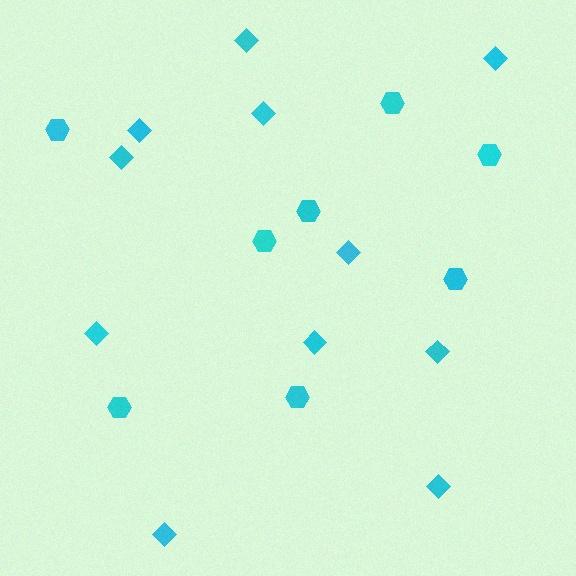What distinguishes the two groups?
There are 2 groups: one group of hexagons (8) and one group of diamonds (11).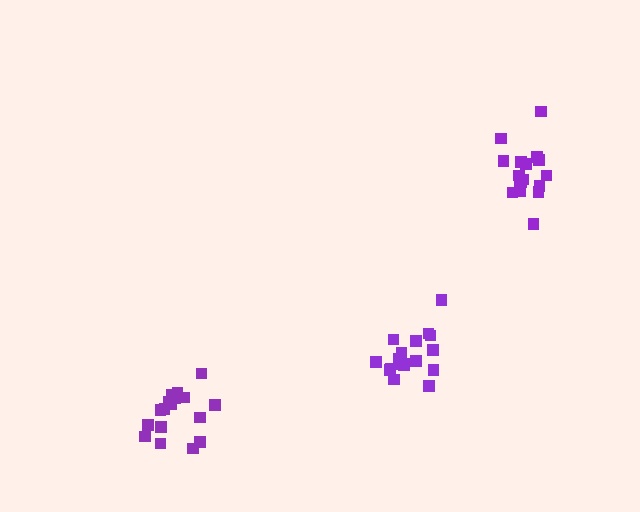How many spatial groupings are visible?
There are 3 spatial groupings.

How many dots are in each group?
Group 1: 18 dots, Group 2: 18 dots, Group 3: 17 dots (53 total).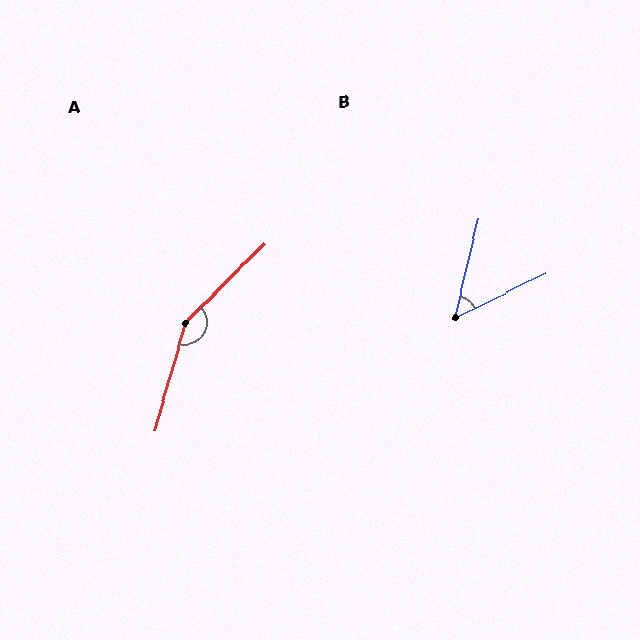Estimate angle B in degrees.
Approximately 50 degrees.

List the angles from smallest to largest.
B (50°), A (151°).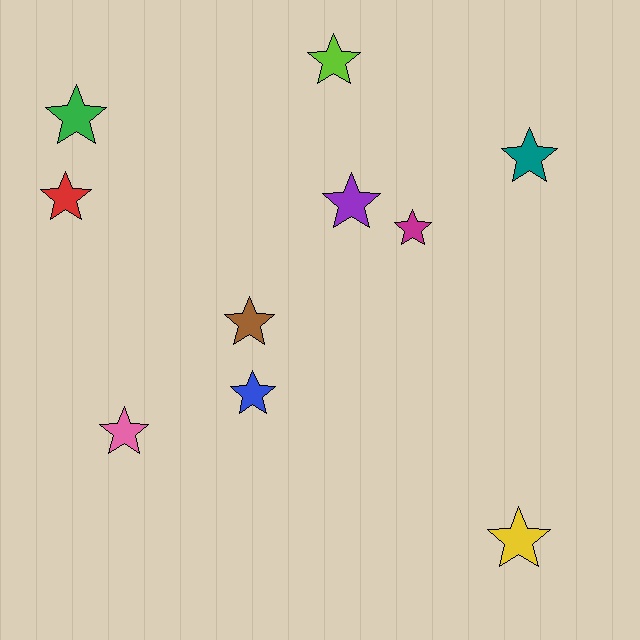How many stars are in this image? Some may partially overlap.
There are 10 stars.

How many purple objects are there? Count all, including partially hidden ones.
There is 1 purple object.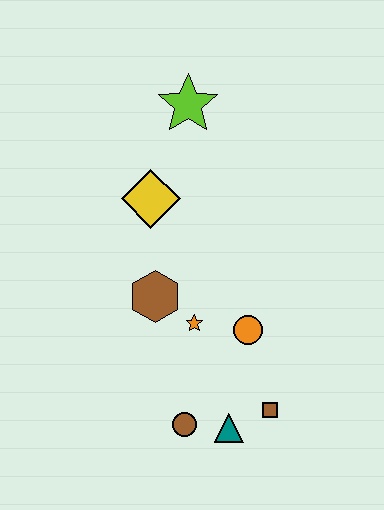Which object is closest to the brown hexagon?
The orange star is closest to the brown hexagon.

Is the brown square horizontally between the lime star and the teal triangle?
No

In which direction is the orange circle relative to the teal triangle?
The orange circle is above the teal triangle.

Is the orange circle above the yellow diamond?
No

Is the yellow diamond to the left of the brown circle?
Yes